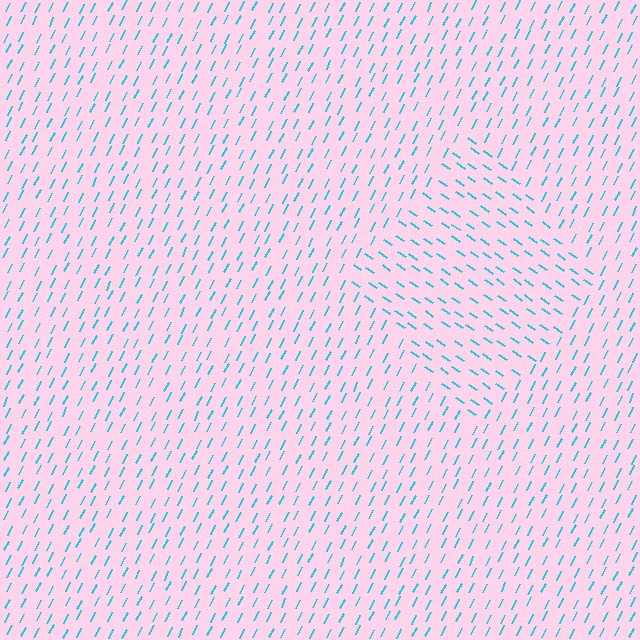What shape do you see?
I see a diamond.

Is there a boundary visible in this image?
Yes, there is a texture boundary formed by a change in line orientation.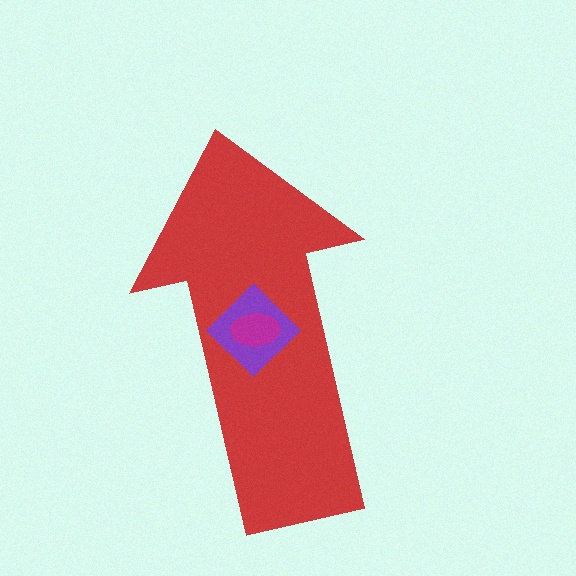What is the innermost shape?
The magenta ellipse.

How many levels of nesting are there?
3.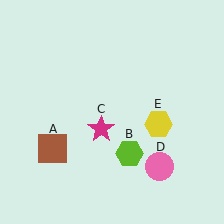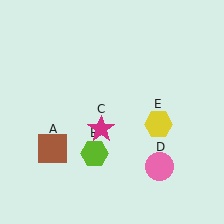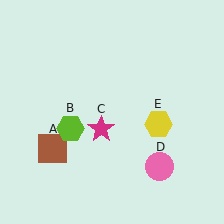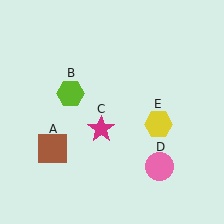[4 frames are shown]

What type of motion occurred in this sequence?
The lime hexagon (object B) rotated clockwise around the center of the scene.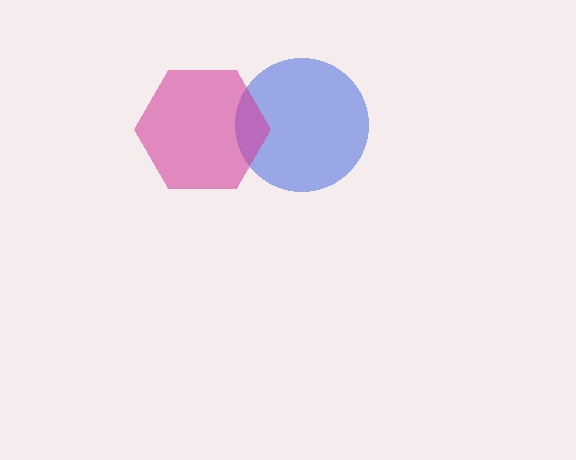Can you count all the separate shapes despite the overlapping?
Yes, there are 2 separate shapes.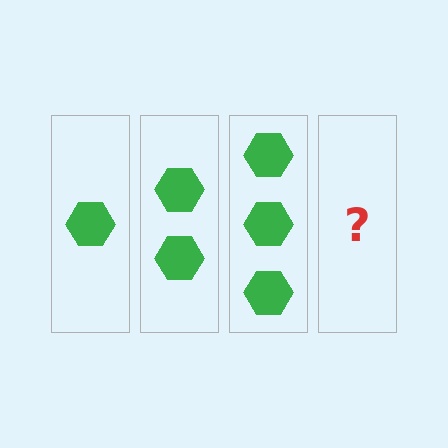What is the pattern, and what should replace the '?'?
The pattern is that each step adds one more hexagon. The '?' should be 4 hexagons.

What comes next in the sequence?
The next element should be 4 hexagons.